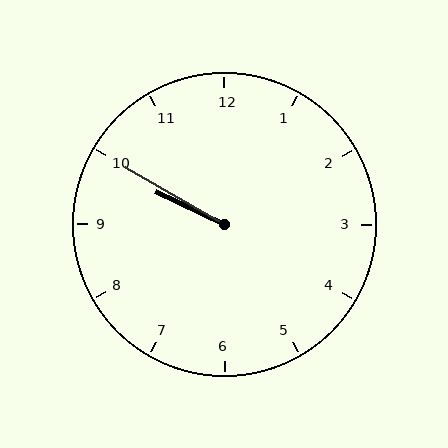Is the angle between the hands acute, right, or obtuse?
It is acute.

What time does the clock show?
9:50.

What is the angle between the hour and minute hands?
Approximately 5 degrees.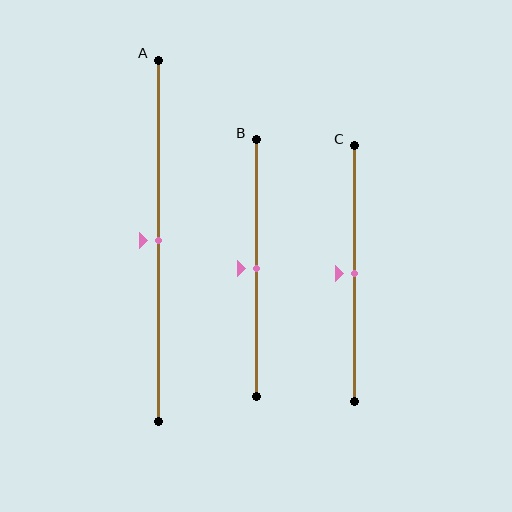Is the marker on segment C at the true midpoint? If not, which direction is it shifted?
Yes, the marker on segment C is at the true midpoint.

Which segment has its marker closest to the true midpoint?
Segment A has its marker closest to the true midpoint.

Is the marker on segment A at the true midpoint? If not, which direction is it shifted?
Yes, the marker on segment A is at the true midpoint.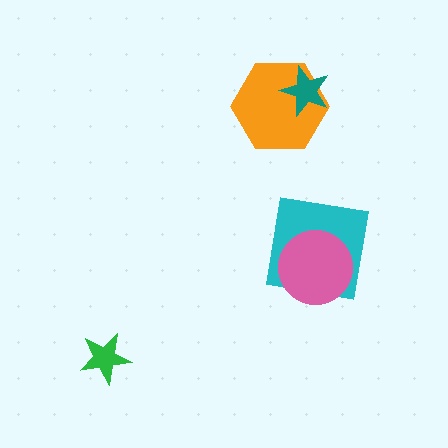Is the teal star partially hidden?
No, no other shape covers it.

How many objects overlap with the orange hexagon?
1 object overlaps with the orange hexagon.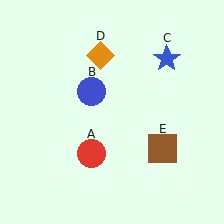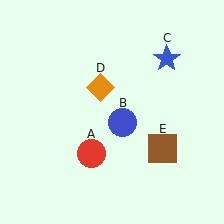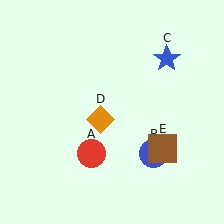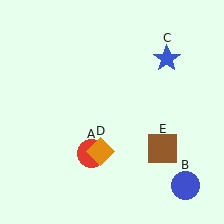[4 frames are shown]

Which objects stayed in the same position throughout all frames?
Red circle (object A) and blue star (object C) and brown square (object E) remained stationary.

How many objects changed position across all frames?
2 objects changed position: blue circle (object B), orange diamond (object D).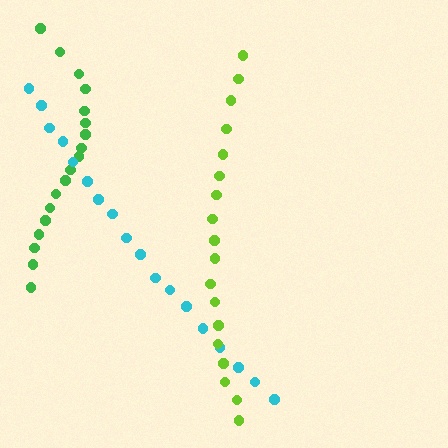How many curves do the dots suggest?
There are 3 distinct paths.